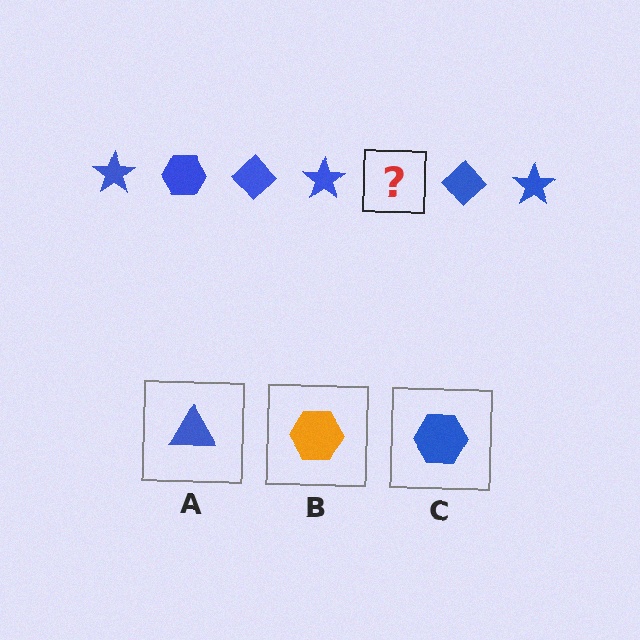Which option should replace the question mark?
Option C.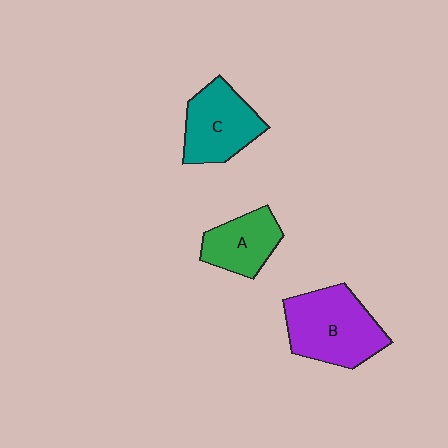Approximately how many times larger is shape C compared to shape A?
Approximately 1.3 times.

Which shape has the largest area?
Shape B (purple).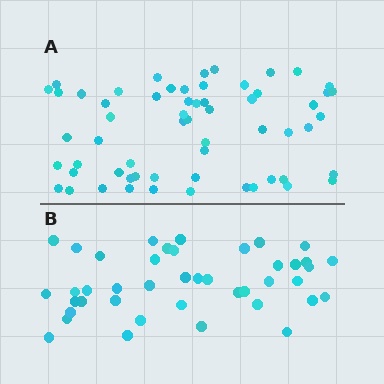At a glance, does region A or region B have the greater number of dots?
Region A (the top region) has more dots.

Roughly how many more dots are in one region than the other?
Region A has approximately 20 more dots than region B.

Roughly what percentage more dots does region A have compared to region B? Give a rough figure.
About 45% more.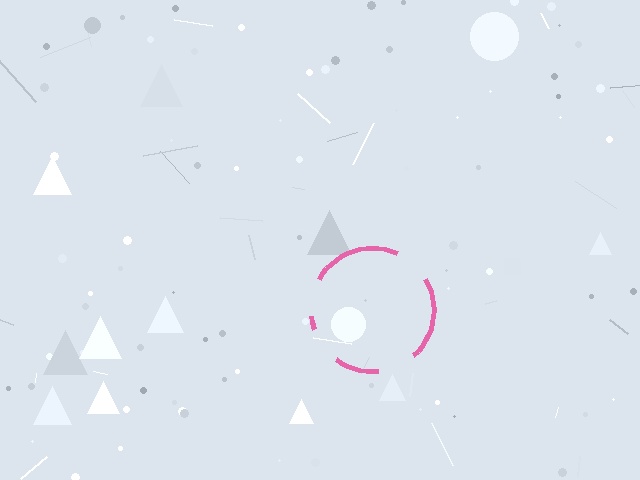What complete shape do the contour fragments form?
The contour fragments form a circle.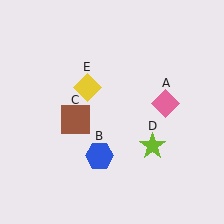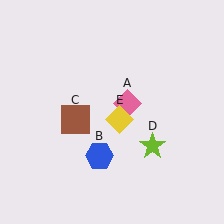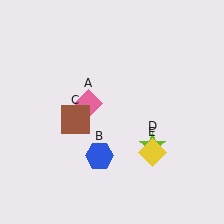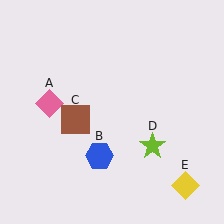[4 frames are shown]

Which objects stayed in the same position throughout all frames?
Blue hexagon (object B) and brown square (object C) and lime star (object D) remained stationary.